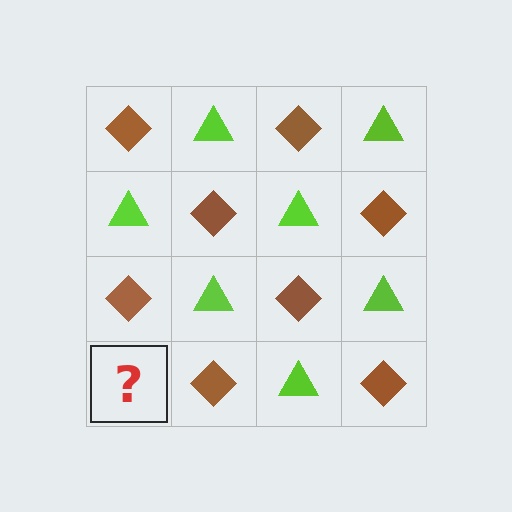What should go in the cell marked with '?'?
The missing cell should contain a lime triangle.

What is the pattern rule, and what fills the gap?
The rule is that it alternates brown diamond and lime triangle in a checkerboard pattern. The gap should be filled with a lime triangle.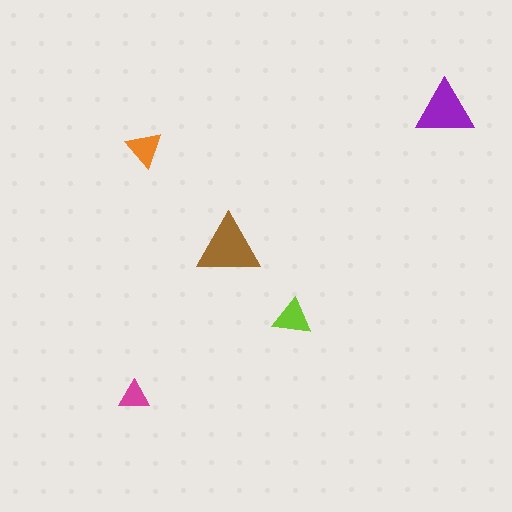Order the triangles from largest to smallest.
the brown one, the purple one, the lime one, the orange one, the magenta one.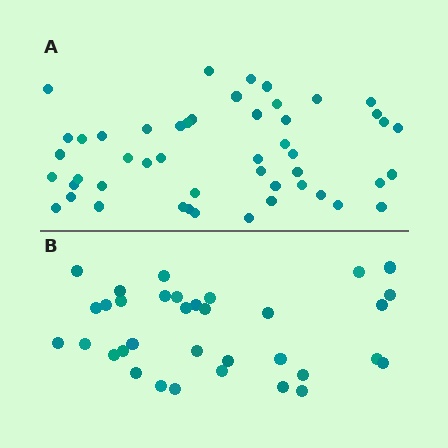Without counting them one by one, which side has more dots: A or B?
Region A (the top region) has more dots.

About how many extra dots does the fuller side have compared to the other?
Region A has approximately 15 more dots than region B.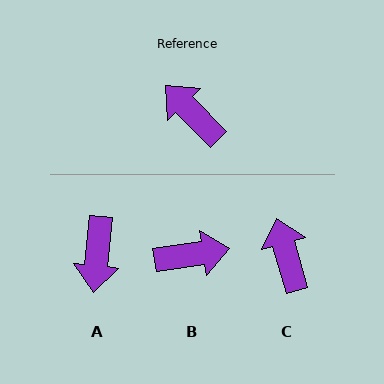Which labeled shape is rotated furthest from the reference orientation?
A, about 130 degrees away.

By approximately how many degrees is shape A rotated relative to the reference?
Approximately 130 degrees counter-clockwise.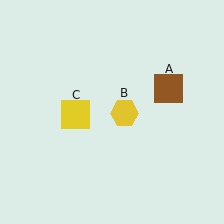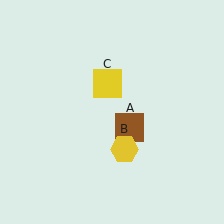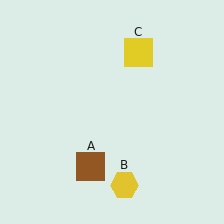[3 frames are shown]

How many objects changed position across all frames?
3 objects changed position: brown square (object A), yellow hexagon (object B), yellow square (object C).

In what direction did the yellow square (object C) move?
The yellow square (object C) moved up and to the right.